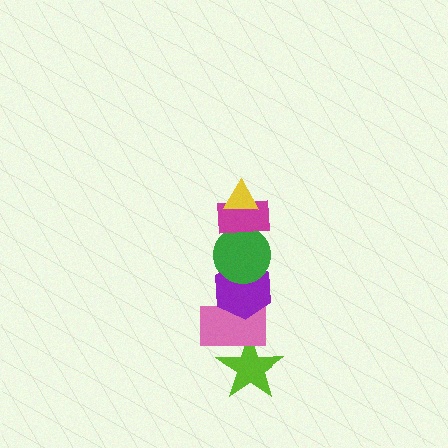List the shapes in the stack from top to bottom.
From top to bottom: the yellow triangle, the magenta rectangle, the green circle, the purple hexagon, the pink rectangle, the lime star.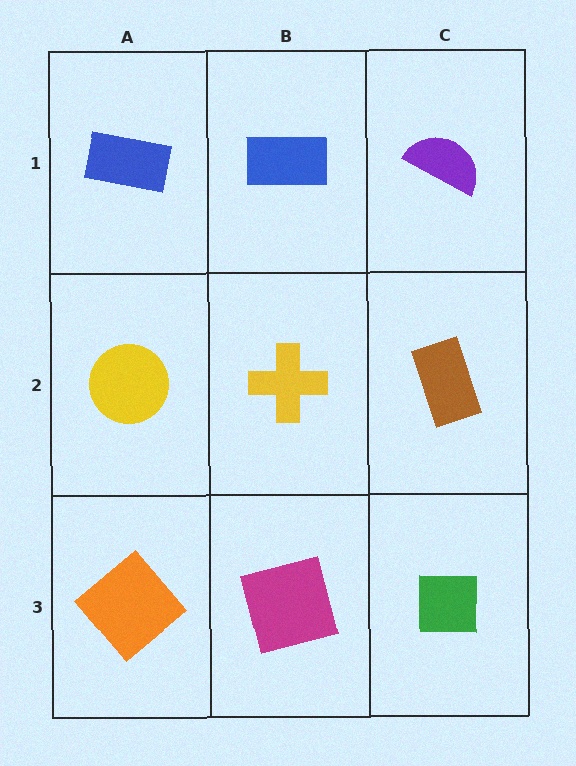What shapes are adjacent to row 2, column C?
A purple semicircle (row 1, column C), a green square (row 3, column C), a yellow cross (row 2, column B).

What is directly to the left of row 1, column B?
A blue rectangle.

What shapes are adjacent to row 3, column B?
A yellow cross (row 2, column B), an orange diamond (row 3, column A), a green square (row 3, column C).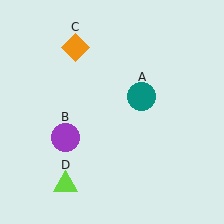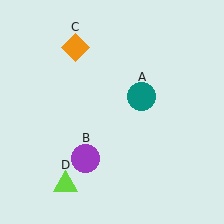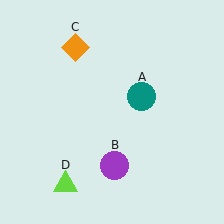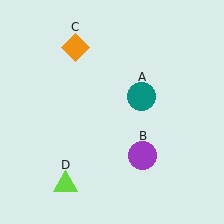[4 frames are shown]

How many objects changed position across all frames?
1 object changed position: purple circle (object B).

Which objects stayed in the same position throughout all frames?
Teal circle (object A) and orange diamond (object C) and lime triangle (object D) remained stationary.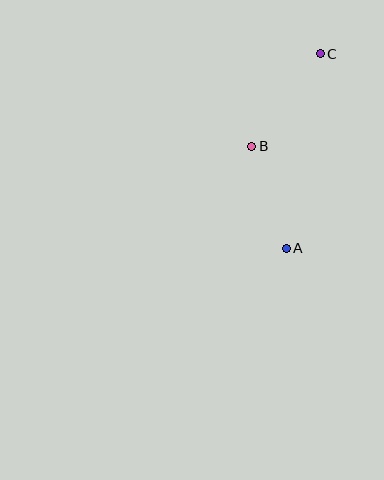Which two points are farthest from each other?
Points A and C are farthest from each other.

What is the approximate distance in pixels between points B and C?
The distance between B and C is approximately 115 pixels.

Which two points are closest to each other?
Points A and B are closest to each other.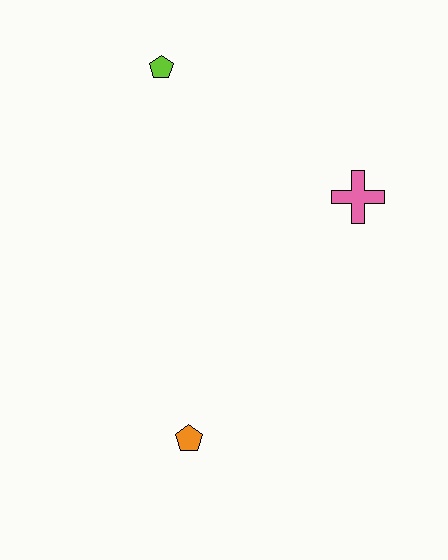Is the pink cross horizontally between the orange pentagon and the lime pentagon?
No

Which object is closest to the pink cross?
The lime pentagon is closest to the pink cross.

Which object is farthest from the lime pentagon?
The orange pentagon is farthest from the lime pentagon.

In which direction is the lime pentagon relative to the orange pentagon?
The lime pentagon is above the orange pentagon.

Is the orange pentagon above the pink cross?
No